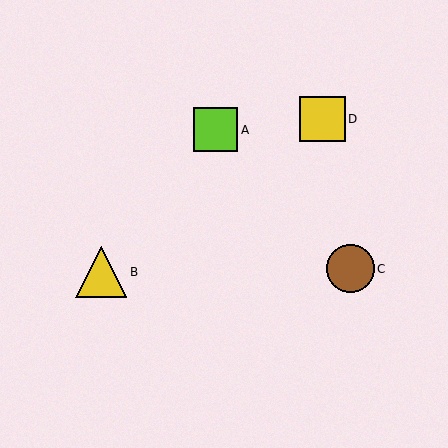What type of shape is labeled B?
Shape B is a yellow triangle.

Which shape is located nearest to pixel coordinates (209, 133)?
The lime square (labeled A) at (216, 130) is nearest to that location.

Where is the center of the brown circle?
The center of the brown circle is at (350, 269).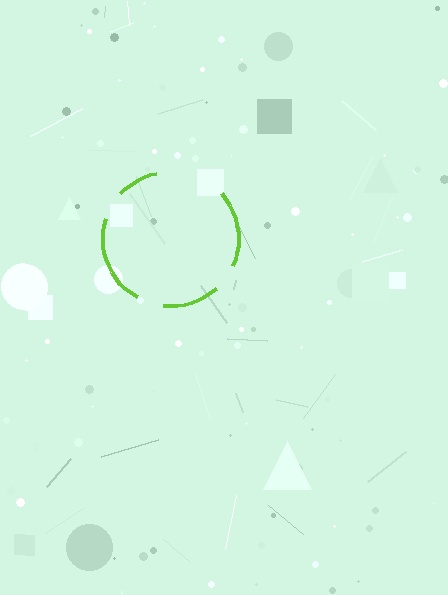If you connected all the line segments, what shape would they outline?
They would outline a circle.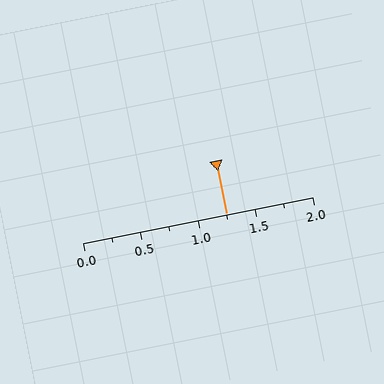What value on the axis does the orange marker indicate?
The marker indicates approximately 1.25.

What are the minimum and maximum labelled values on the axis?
The axis runs from 0.0 to 2.0.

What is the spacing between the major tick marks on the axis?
The major ticks are spaced 0.5 apart.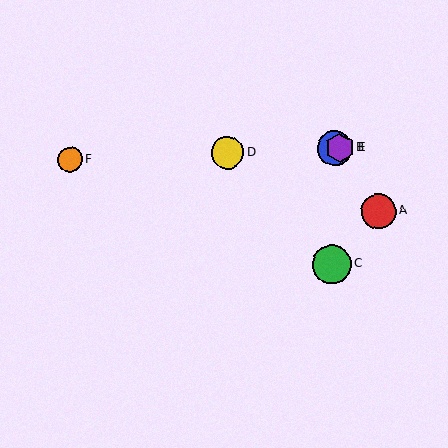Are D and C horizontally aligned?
No, D is at y≈153 and C is at y≈265.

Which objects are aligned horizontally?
Objects B, D, E, F are aligned horizontally.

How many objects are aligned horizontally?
4 objects (B, D, E, F) are aligned horizontally.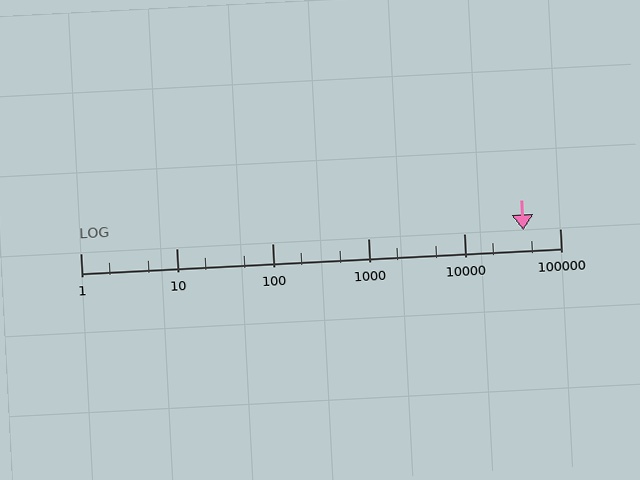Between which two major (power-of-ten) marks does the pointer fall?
The pointer is between 10000 and 100000.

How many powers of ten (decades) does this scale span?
The scale spans 5 decades, from 1 to 100000.